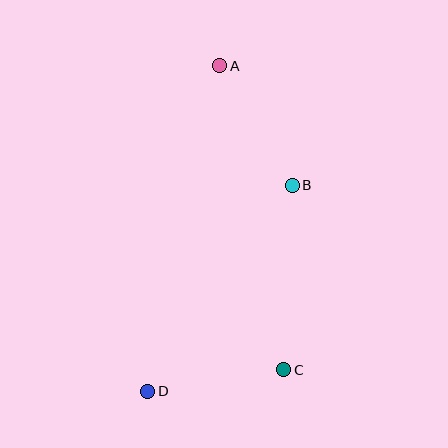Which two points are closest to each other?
Points C and D are closest to each other.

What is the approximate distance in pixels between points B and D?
The distance between B and D is approximately 252 pixels.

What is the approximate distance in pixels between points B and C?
The distance between B and C is approximately 185 pixels.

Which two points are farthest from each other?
Points A and D are farthest from each other.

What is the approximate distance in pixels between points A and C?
The distance between A and C is approximately 311 pixels.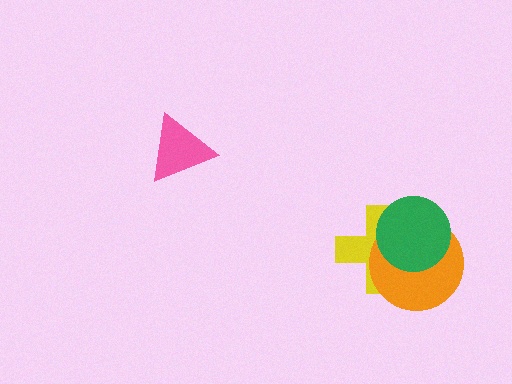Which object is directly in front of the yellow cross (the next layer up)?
The orange circle is directly in front of the yellow cross.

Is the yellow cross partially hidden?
Yes, it is partially covered by another shape.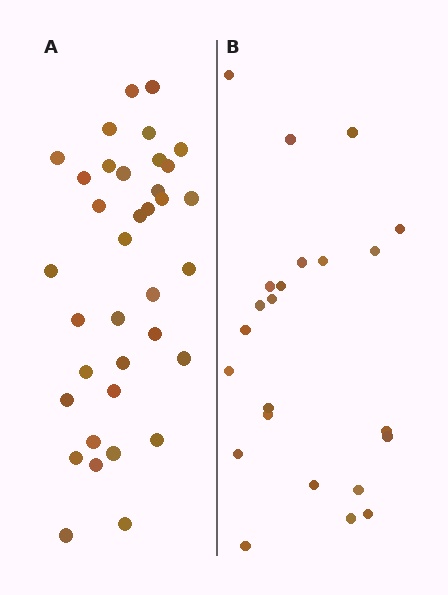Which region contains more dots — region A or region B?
Region A (the left region) has more dots.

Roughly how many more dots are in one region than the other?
Region A has approximately 15 more dots than region B.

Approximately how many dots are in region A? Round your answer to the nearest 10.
About 40 dots. (The exact count is 36, which rounds to 40.)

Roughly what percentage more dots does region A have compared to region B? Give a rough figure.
About 55% more.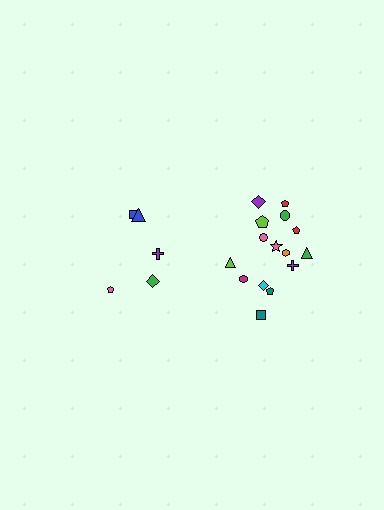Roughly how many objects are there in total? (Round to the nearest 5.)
Roughly 20 objects in total.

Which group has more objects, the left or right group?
The right group.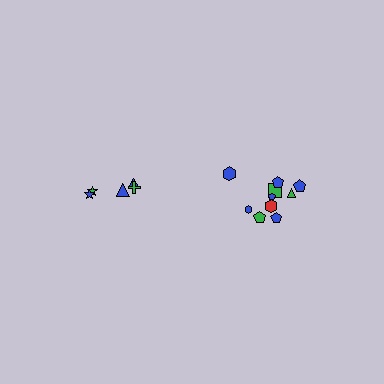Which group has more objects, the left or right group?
The right group.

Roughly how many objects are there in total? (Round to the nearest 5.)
Roughly 15 objects in total.